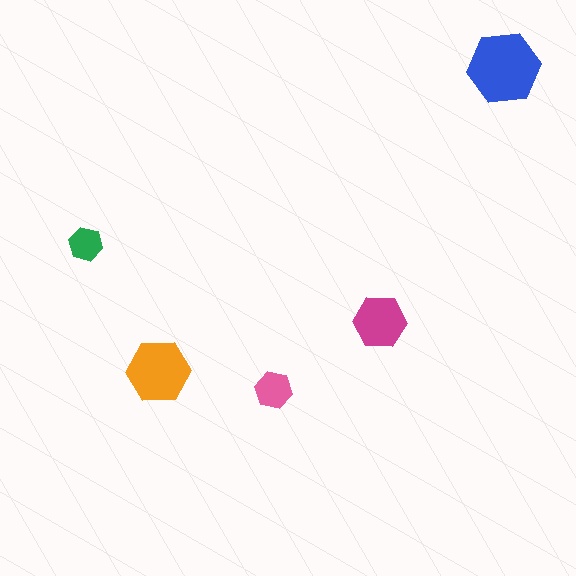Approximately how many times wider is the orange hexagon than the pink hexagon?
About 1.5 times wider.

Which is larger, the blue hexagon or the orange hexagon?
The blue one.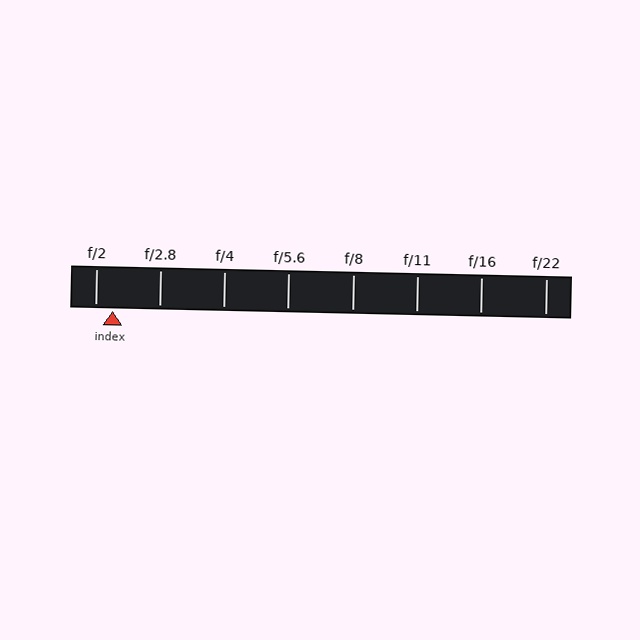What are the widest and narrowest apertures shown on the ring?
The widest aperture shown is f/2 and the narrowest is f/22.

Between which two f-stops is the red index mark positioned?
The index mark is between f/2 and f/2.8.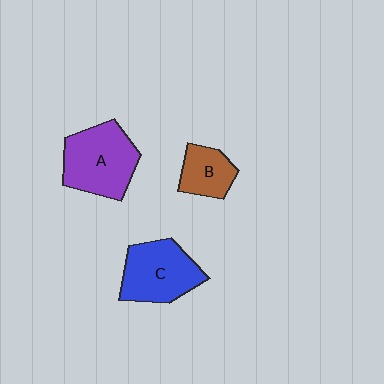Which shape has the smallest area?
Shape B (brown).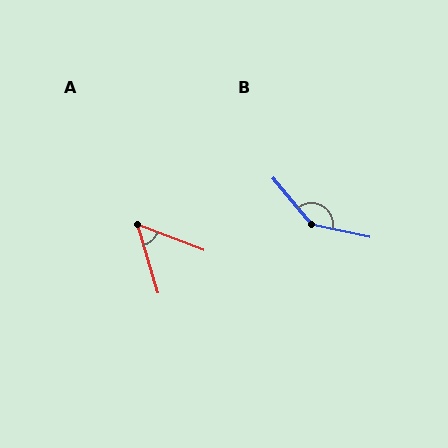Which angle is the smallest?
A, at approximately 52 degrees.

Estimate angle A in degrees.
Approximately 52 degrees.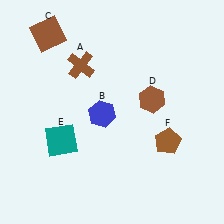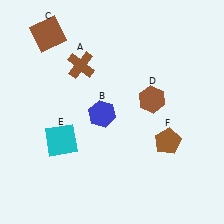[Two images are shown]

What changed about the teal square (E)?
In Image 1, E is teal. In Image 2, it changed to cyan.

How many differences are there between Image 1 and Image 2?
There is 1 difference between the two images.